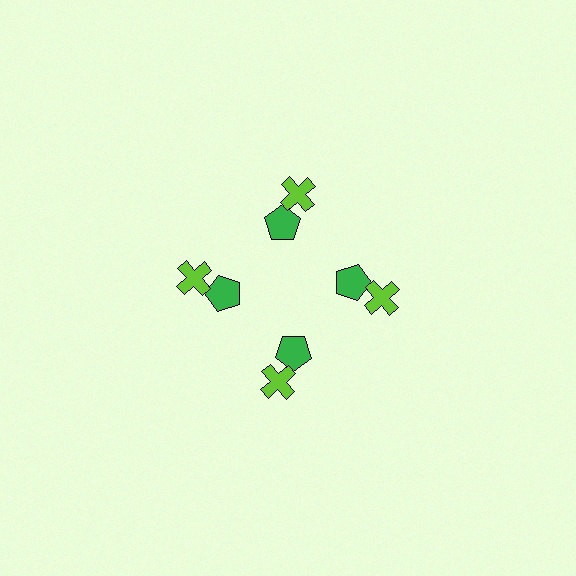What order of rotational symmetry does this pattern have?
This pattern has 4-fold rotational symmetry.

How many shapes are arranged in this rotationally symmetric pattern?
There are 8 shapes, arranged in 4 groups of 2.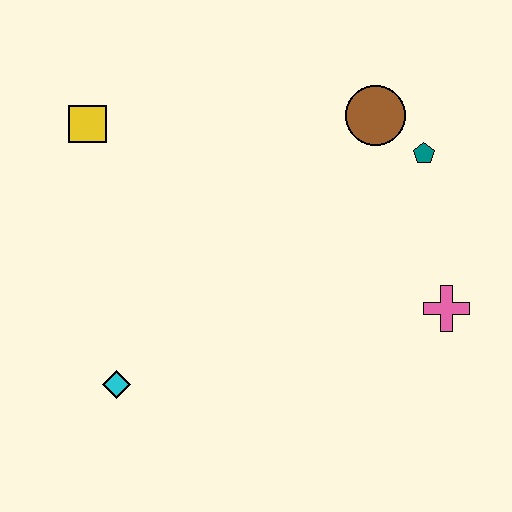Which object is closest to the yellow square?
The cyan diamond is closest to the yellow square.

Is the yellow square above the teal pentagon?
Yes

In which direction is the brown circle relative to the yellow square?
The brown circle is to the right of the yellow square.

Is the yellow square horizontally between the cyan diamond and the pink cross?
No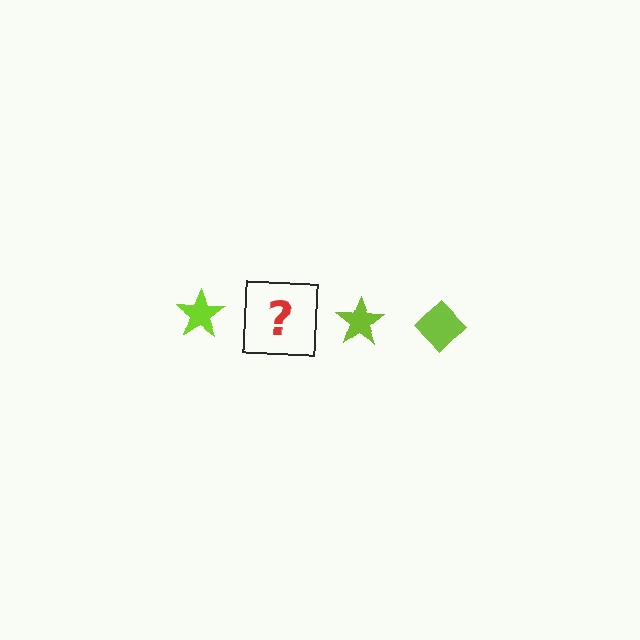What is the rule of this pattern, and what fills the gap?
The rule is that the pattern cycles through star, diamond shapes in lime. The gap should be filled with a lime diamond.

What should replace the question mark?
The question mark should be replaced with a lime diamond.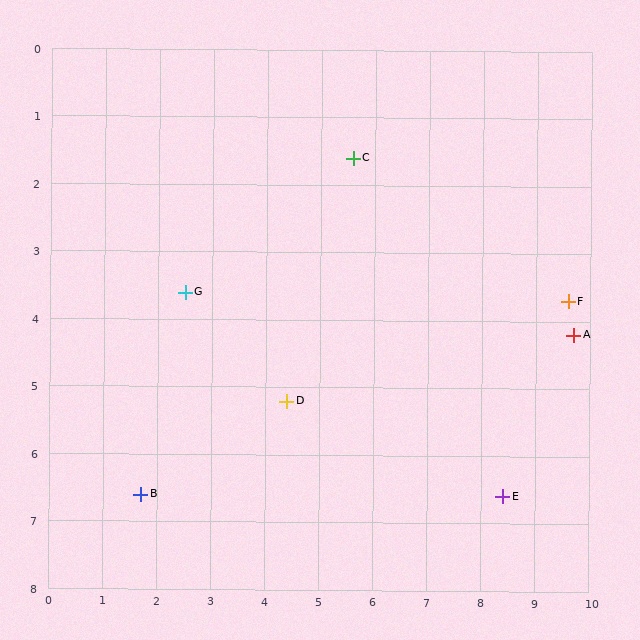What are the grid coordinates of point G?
Point G is at approximately (2.5, 3.6).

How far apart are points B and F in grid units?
Points B and F are about 8.4 grid units apart.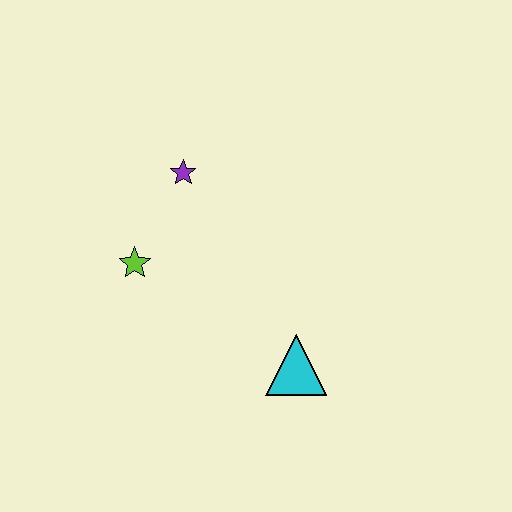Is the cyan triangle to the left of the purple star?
No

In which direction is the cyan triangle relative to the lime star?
The cyan triangle is to the right of the lime star.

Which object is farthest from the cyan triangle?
The purple star is farthest from the cyan triangle.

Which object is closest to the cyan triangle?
The lime star is closest to the cyan triangle.